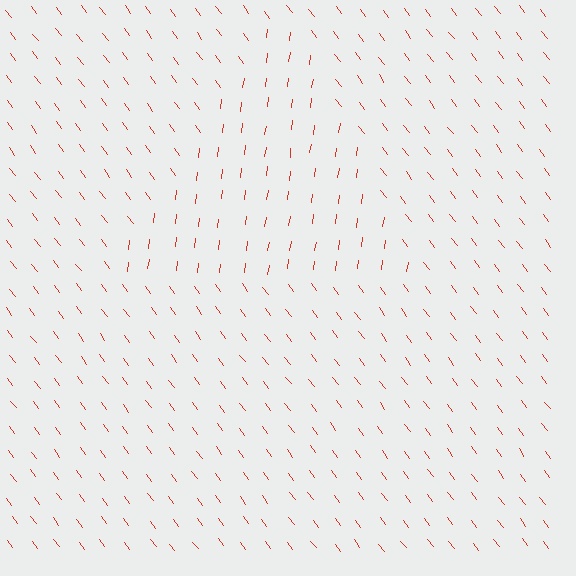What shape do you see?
I see a triangle.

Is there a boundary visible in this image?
Yes, there is a texture boundary formed by a change in line orientation.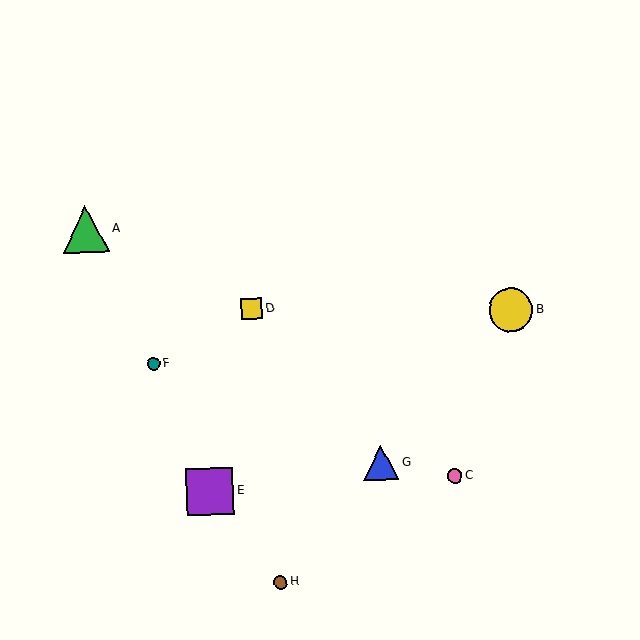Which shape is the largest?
The purple square (labeled E) is the largest.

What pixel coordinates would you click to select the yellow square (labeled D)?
Click at (252, 309) to select the yellow square D.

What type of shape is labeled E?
Shape E is a purple square.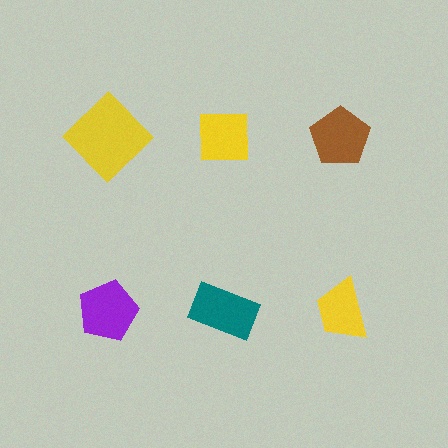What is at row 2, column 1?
A purple pentagon.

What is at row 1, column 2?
A yellow square.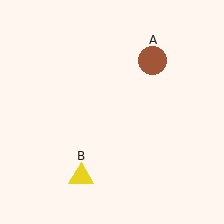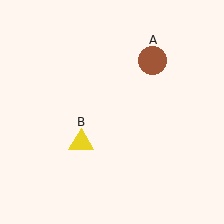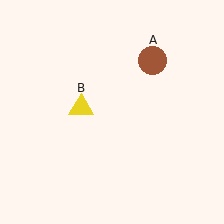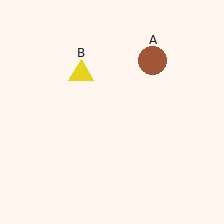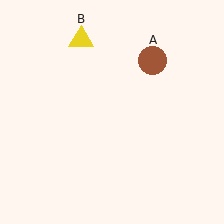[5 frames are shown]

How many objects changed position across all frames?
1 object changed position: yellow triangle (object B).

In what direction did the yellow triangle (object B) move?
The yellow triangle (object B) moved up.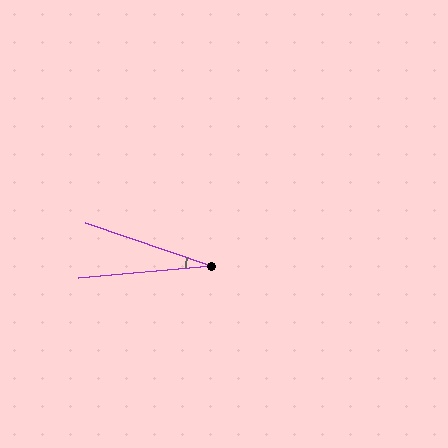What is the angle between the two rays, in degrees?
Approximately 24 degrees.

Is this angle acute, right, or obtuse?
It is acute.